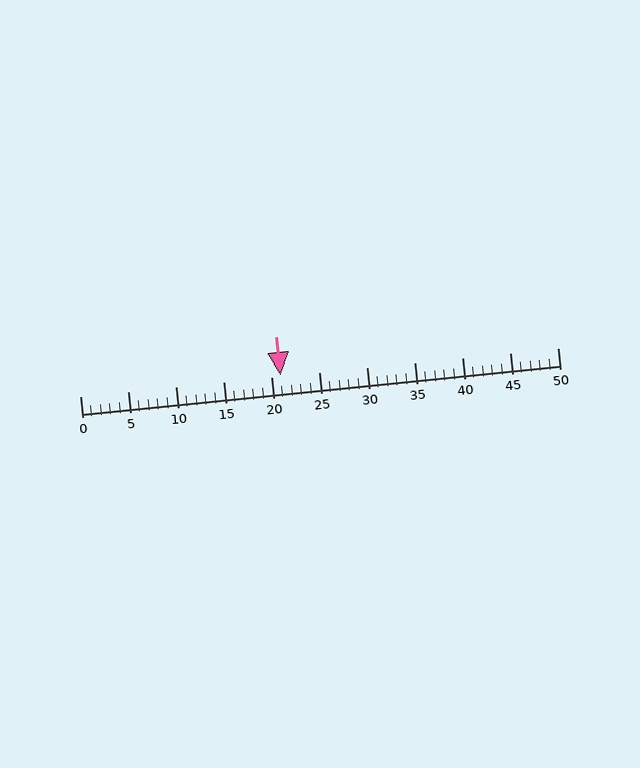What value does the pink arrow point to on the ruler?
The pink arrow points to approximately 21.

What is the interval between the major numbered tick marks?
The major tick marks are spaced 5 units apart.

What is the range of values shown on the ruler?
The ruler shows values from 0 to 50.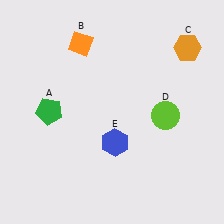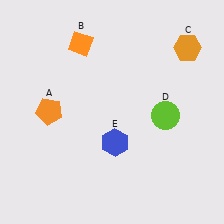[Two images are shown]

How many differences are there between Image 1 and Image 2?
There is 1 difference between the two images.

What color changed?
The pentagon (A) changed from green in Image 1 to orange in Image 2.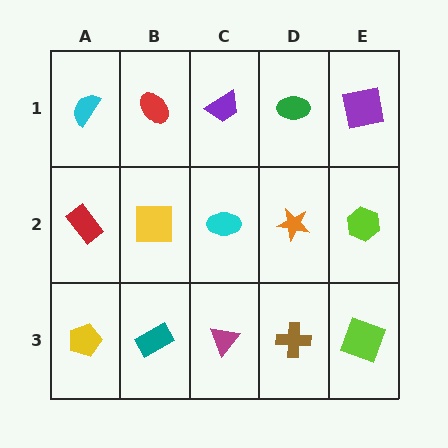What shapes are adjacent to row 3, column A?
A red rectangle (row 2, column A), a teal rectangle (row 3, column B).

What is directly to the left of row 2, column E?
An orange star.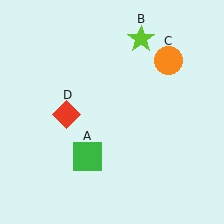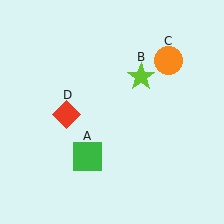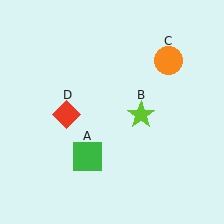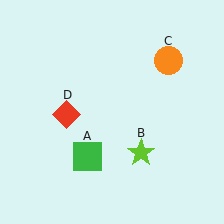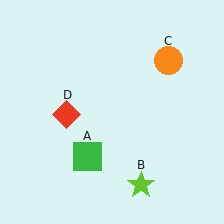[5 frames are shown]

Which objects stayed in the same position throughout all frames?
Green square (object A) and orange circle (object C) and red diamond (object D) remained stationary.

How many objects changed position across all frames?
1 object changed position: lime star (object B).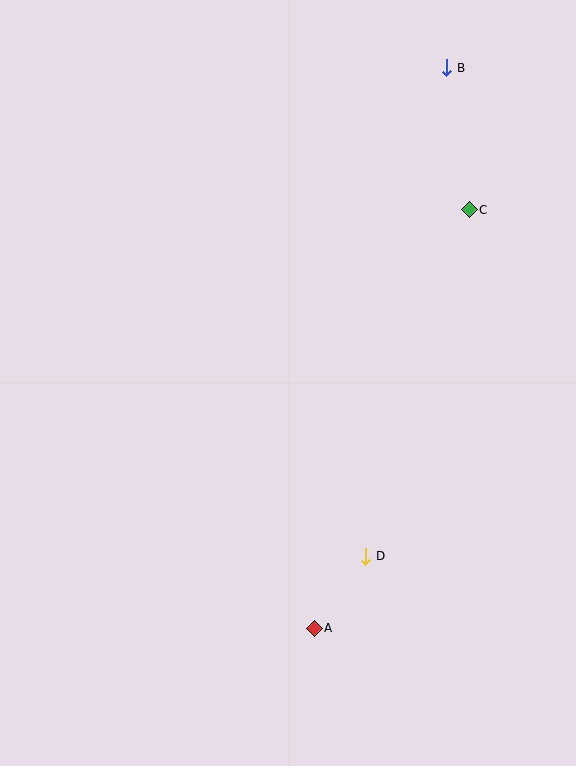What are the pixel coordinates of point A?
Point A is at (314, 628).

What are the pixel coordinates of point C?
Point C is at (469, 210).